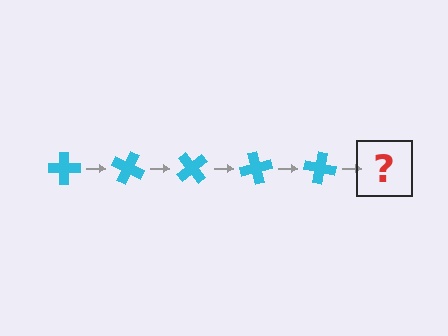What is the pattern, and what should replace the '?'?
The pattern is that the cross rotates 25 degrees each step. The '?' should be a cyan cross rotated 125 degrees.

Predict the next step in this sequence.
The next step is a cyan cross rotated 125 degrees.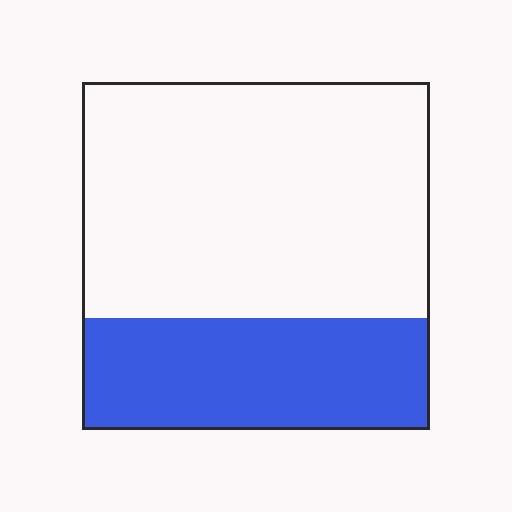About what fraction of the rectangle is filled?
About one third (1/3).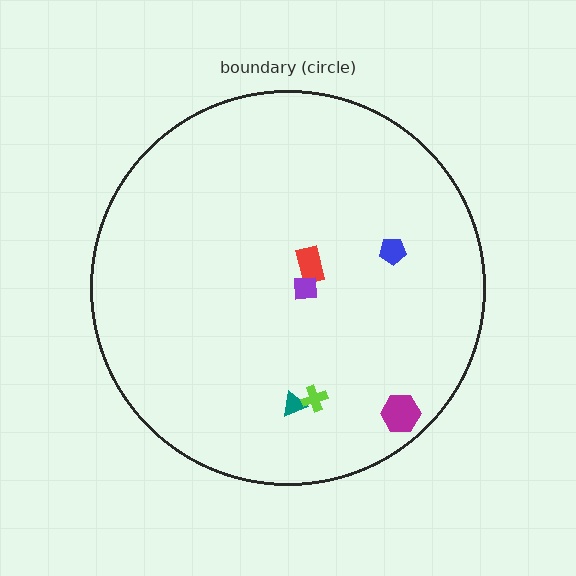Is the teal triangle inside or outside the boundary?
Inside.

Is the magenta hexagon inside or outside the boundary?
Inside.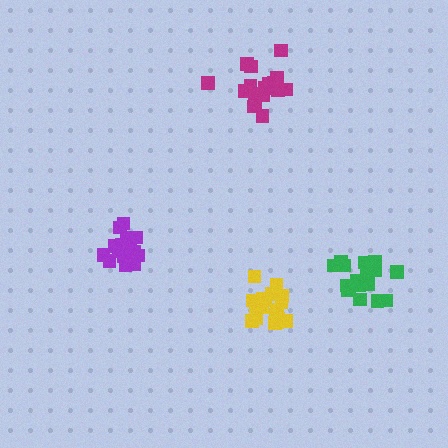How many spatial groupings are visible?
There are 4 spatial groupings.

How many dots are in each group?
Group 1: 19 dots, Group 2: 19 dots, Group 3: 18 dots, Group 4: 17 dots (73 total).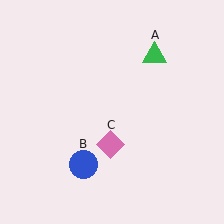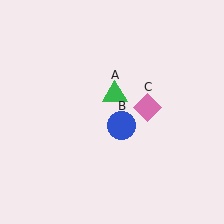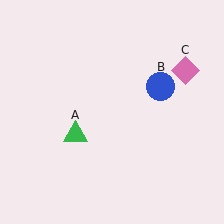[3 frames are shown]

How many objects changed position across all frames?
3 objects changed position: green triangle (object A), blue circle (object B), pink diamond (object C).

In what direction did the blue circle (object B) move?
The blue circle (object B) moved up and to the right.